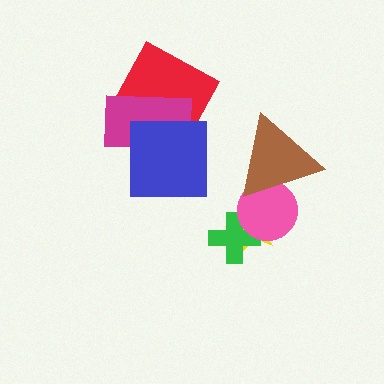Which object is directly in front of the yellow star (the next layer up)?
The green cross is directly in front of the yellow star.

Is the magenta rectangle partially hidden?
Yes, it is partially covered by another shape.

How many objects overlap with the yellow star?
2 objects overlap with the yellow star.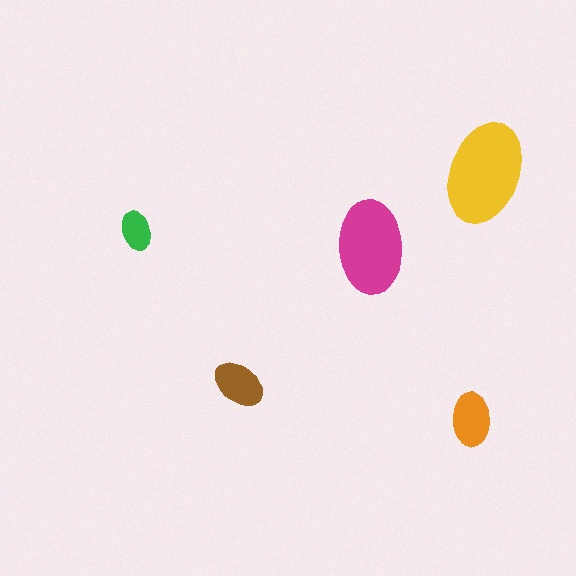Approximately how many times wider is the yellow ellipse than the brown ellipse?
About 2 times wider.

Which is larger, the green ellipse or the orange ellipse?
The orange one.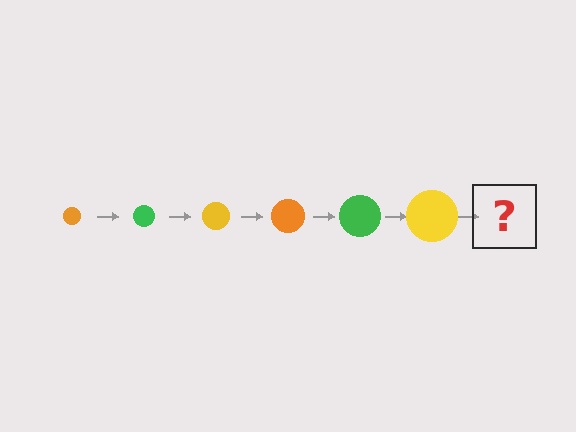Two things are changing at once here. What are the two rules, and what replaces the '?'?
The two rules are that the circle grows larger each step and the color cycles through orange, green, and yellow. The '?' should be an orange circle, larger than the previous one.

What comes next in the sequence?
The next element should be an orange circle, larger than the previous one.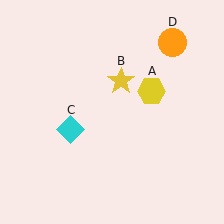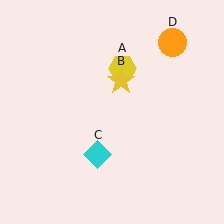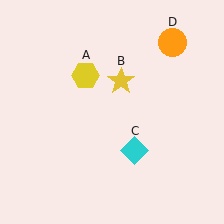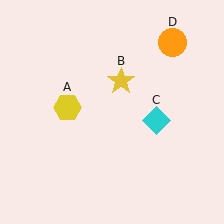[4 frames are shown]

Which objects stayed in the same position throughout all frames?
Yellow star (object B) and orange circle (object D) remained stationary.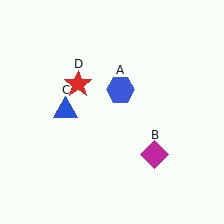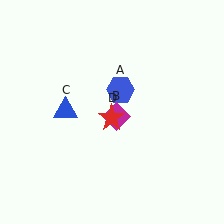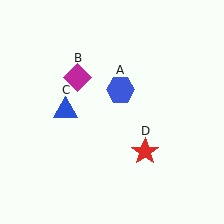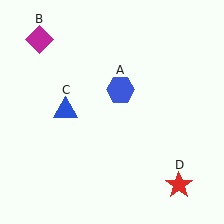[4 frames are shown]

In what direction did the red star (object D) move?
The red star (object D) moved down and to the right.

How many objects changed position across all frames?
2 objects changed position: magenta diamond (object B), red star (object D).